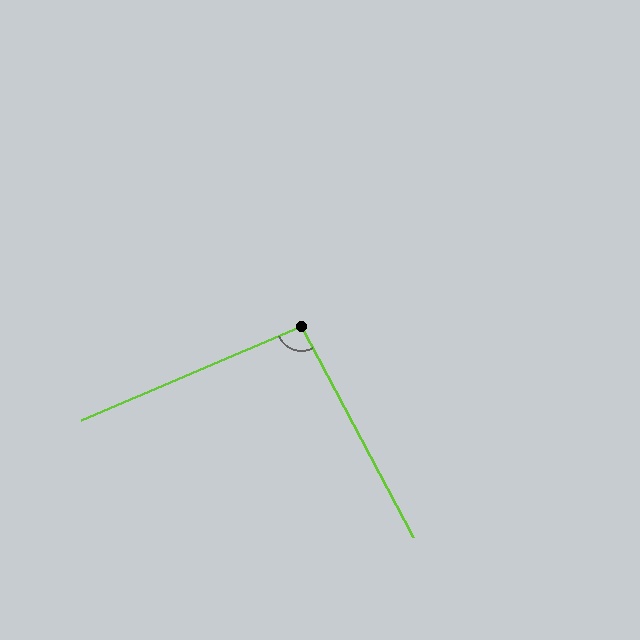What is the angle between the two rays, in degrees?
Approximately 95 degrees.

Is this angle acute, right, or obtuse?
It is approximately a right angle.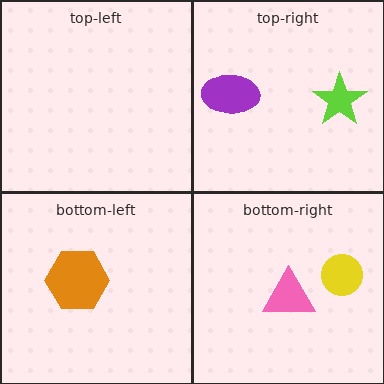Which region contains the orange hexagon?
The bottom-left region.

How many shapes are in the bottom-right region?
2.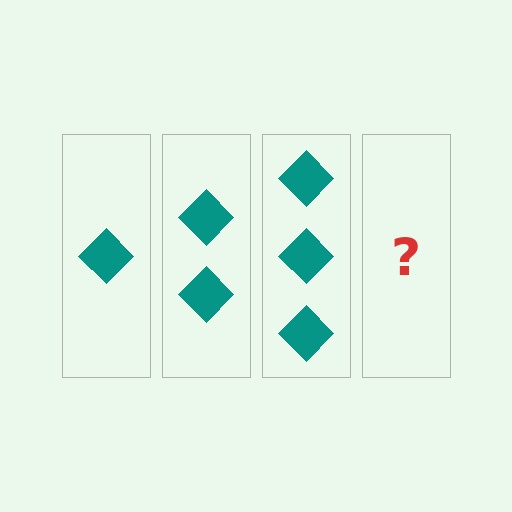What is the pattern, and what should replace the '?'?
The pattern is that each step adds one more diamond. The '?' should be 4 diamonds.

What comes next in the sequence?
The next element should be 4 diamonds.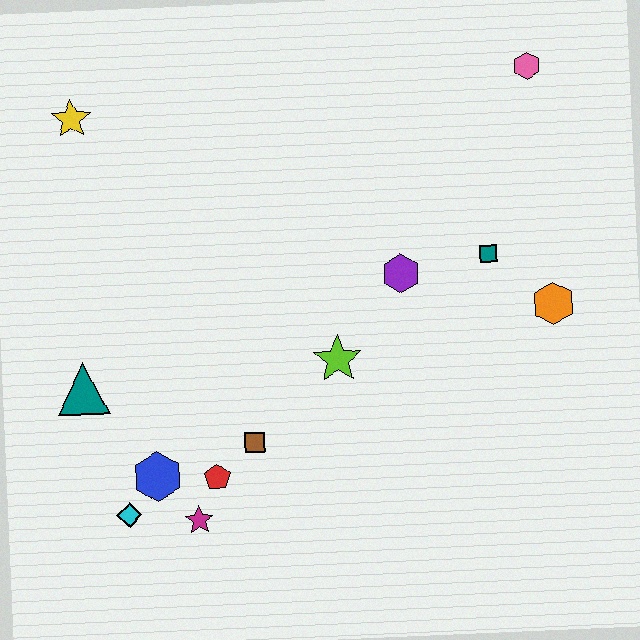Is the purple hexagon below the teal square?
Yes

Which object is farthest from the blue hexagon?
The pink hexagon is farthest from the blue hexagon.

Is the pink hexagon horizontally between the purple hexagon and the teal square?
No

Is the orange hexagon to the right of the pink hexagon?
Yes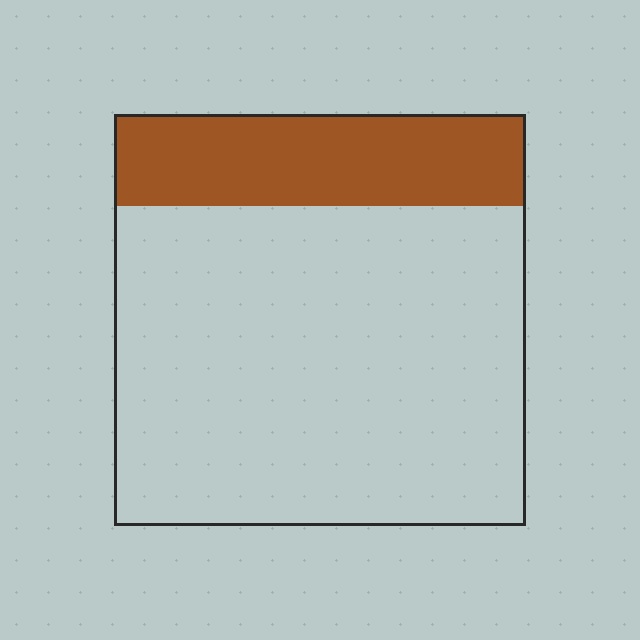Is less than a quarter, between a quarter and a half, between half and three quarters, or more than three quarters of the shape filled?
Less than a quarter.